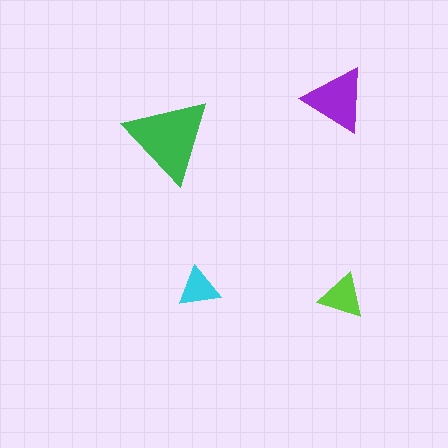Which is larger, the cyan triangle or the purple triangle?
The purple one.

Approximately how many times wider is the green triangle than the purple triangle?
About 1.5 times wider.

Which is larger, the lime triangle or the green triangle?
The green one.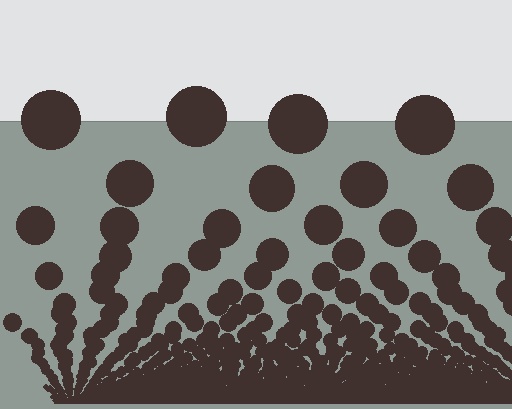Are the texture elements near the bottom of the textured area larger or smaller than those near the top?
Smaller. The gradient is inverted — elements near the bottom are smaller and denser.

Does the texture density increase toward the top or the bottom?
Density increases toward the bottom.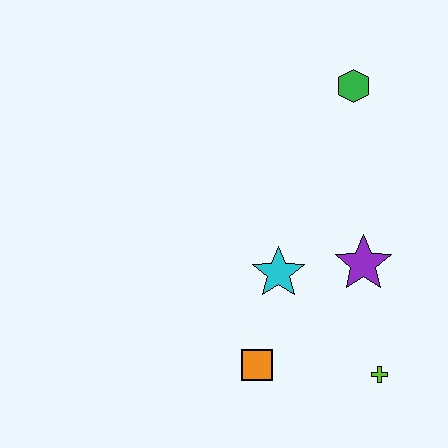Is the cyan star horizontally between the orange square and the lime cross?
Yes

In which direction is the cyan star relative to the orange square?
The cyan star is above the orange square.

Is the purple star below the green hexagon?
Yes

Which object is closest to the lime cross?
The purple star is closest to the lime cross.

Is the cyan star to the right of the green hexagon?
No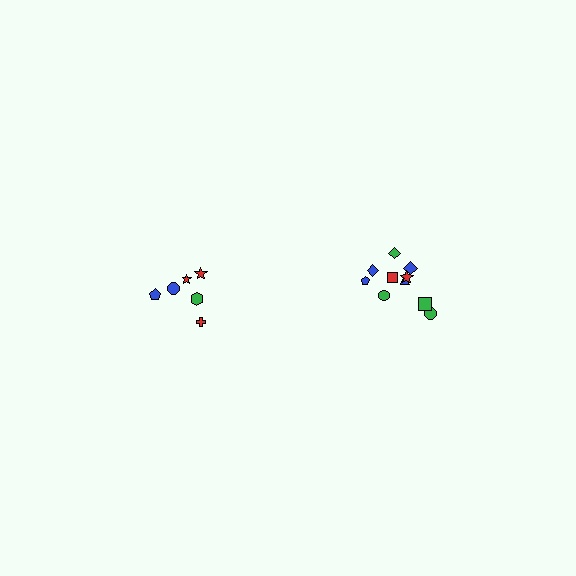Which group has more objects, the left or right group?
The right group.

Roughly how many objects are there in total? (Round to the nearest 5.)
Roughly 15 objects in total.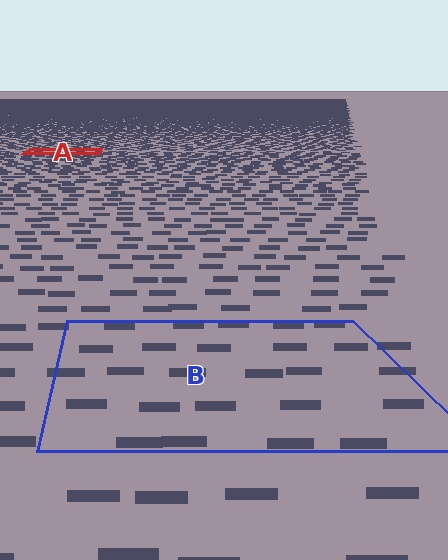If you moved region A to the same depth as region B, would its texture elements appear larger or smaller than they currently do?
They would appear larger. At a closer depth, the same texture elements are projected at a bigger on-screen size.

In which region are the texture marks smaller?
The texture marks are smaller in region A, because it is farther away.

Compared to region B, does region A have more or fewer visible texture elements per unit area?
Region A has more texture elements per unit area — they are packed more densely because it is farther away.